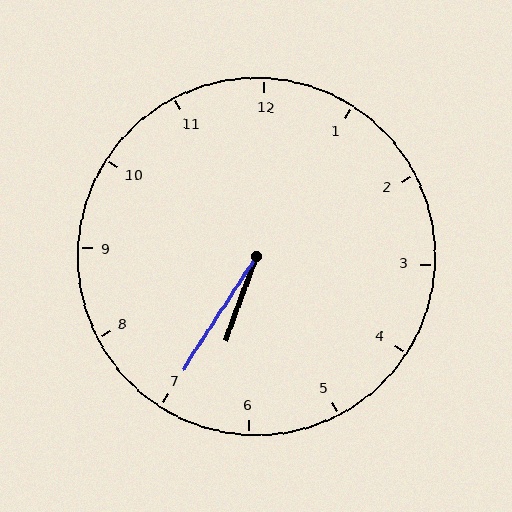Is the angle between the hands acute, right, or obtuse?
It is acute.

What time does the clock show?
6:35.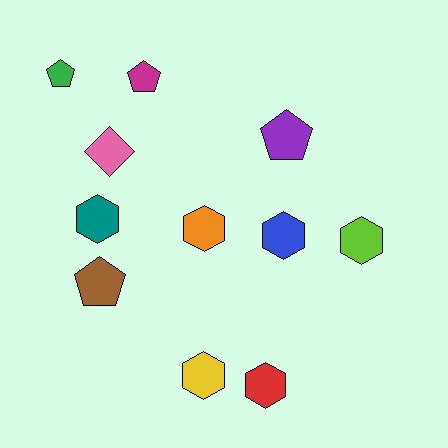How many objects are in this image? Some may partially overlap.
There are 11 objects.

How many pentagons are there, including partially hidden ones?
There are 4 pentagons.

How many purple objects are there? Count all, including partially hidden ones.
There is 1 purple object.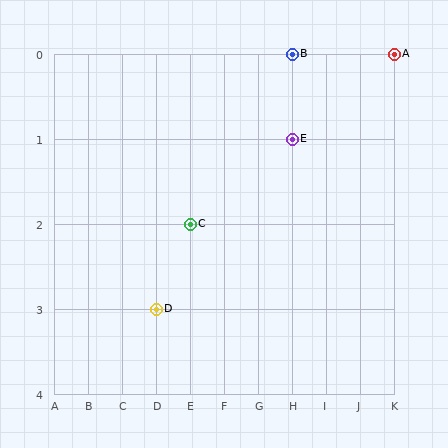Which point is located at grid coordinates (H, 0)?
Point B is at (H, 0).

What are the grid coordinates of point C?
Point C is at grid coordinates (E, 2).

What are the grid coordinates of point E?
Point E is at grid coordinates (H, 1).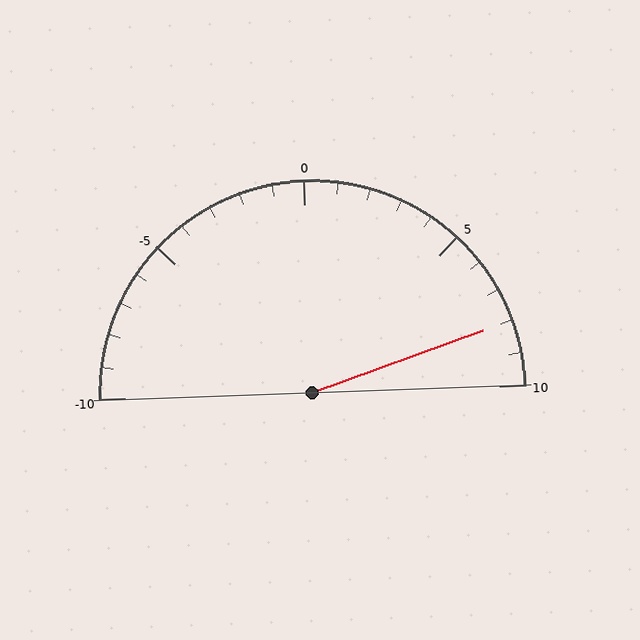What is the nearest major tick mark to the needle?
The nearest major tick mark is 10.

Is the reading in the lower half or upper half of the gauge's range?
The reading is in the upper half of the range (-10 to 10).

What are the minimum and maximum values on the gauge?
The gauge ranges from -10 to 10.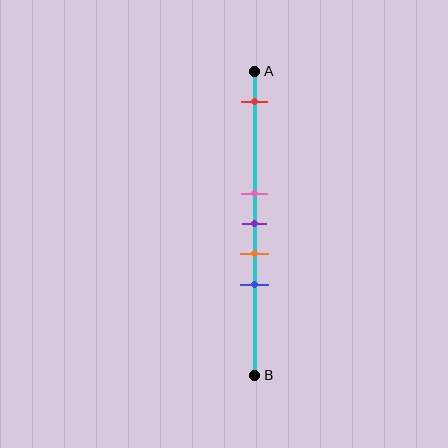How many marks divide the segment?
There are 5 marks dividing the segment.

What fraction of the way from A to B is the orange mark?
The orange mark is approximately 60% (0.6) of the way from A to B.